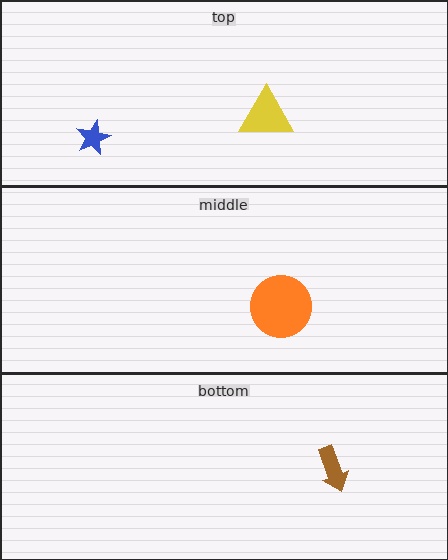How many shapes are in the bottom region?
1.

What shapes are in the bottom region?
The brown arrow.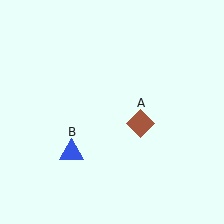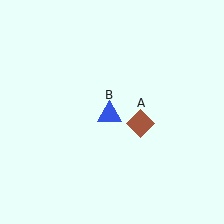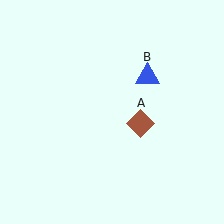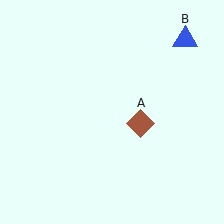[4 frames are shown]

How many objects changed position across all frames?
1 object changed position: blue triangle (object B).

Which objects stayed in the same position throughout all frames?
Brown diamond (object A) remained stationary.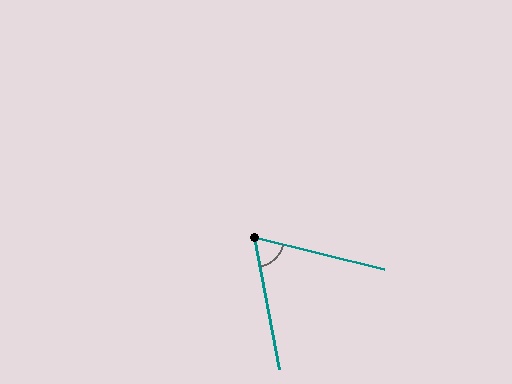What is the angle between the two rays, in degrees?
Approximately 66 degrees.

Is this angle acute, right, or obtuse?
It is acute.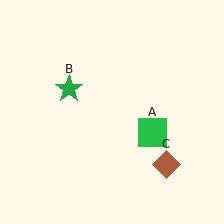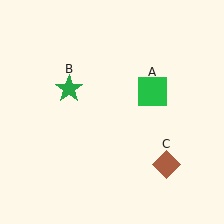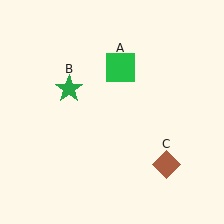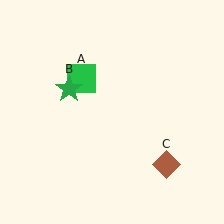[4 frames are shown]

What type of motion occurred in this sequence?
The green square (object A) rotated counterclockwise around the center of the scene.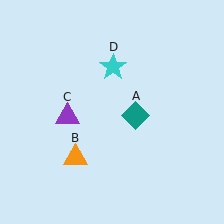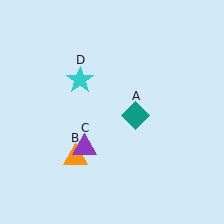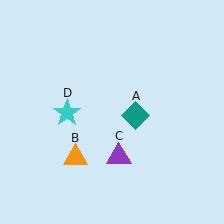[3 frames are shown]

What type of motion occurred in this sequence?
The purple triangle (object C), cyan star (object D) rotated counterclockwise around the center of the scene.